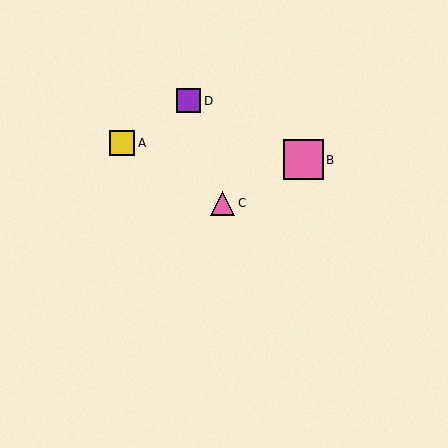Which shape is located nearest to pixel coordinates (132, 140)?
The yellow square (labeled A) at (122, 143) is nearest to that location.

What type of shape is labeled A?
Shape A is a yellow square.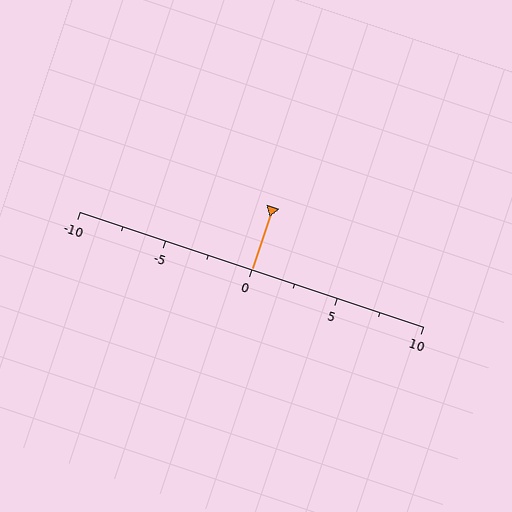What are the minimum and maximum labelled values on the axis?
The axis runs from -10 to 10.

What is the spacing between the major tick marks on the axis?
The major ticks are spaced 5 apart.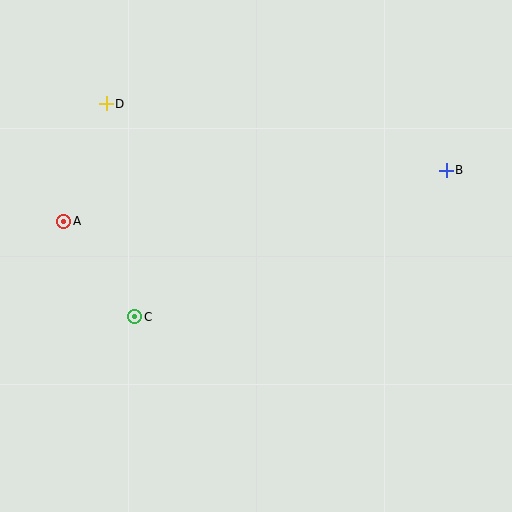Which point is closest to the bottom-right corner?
Point B is closest to the bottom-right corner.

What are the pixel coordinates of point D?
Point D is at (106, 104).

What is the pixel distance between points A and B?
The distance between A and B is 386 pixels.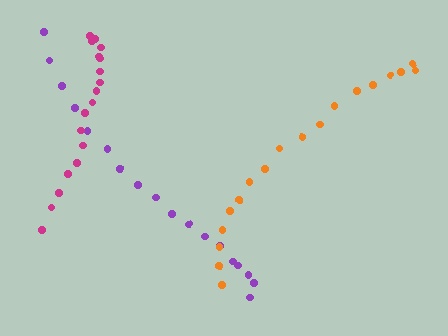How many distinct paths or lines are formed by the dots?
There are 3 distinct paths.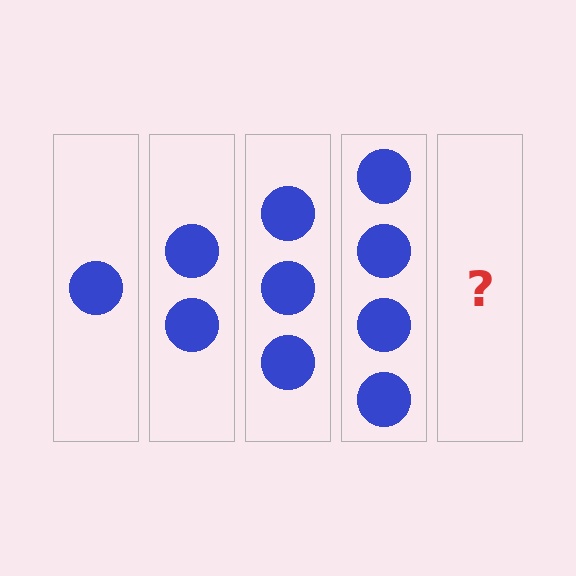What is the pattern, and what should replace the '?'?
The pattern is that each step adds one more circle. The '?' should be 5 circles.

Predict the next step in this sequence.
The next step is 5 circles.